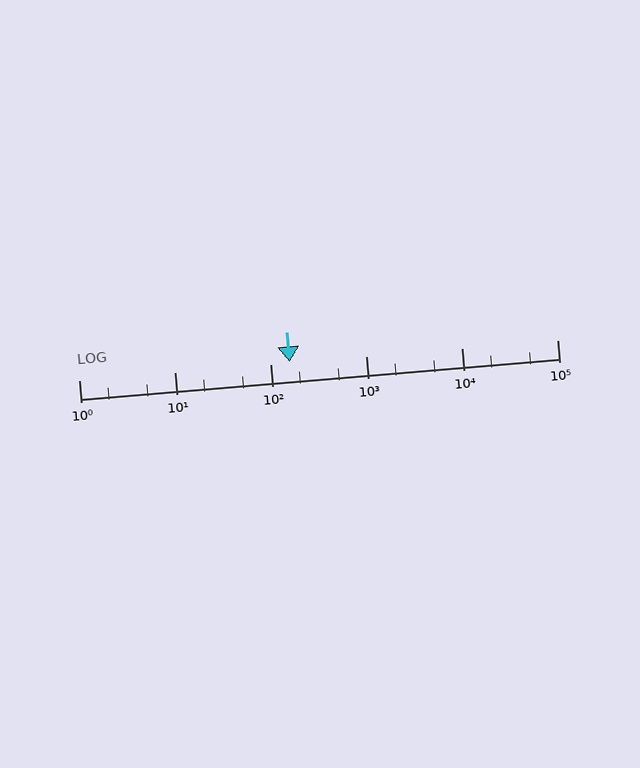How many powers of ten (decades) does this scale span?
The scale spans 5 decades, from 1 to 100000.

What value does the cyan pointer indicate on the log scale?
The pointer indicates approximately 160.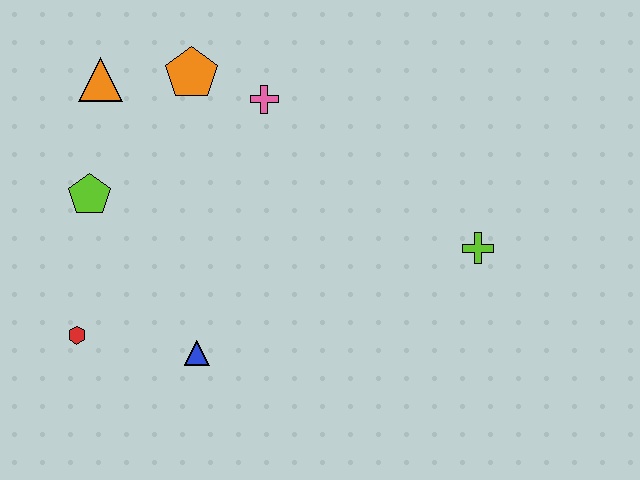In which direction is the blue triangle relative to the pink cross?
The blue triangle is below the pink cross.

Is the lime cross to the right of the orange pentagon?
Yes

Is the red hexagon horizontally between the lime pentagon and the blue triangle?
No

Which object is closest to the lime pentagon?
The orange triangle is closest to the lime pentagon.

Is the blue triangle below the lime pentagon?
Yes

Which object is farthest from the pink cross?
The red hexagon is farthest from the pink cross.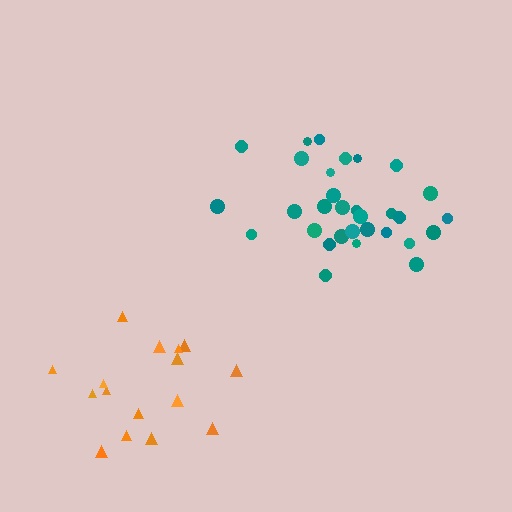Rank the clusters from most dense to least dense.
teal, orange.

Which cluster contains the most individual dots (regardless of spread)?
Teal (31).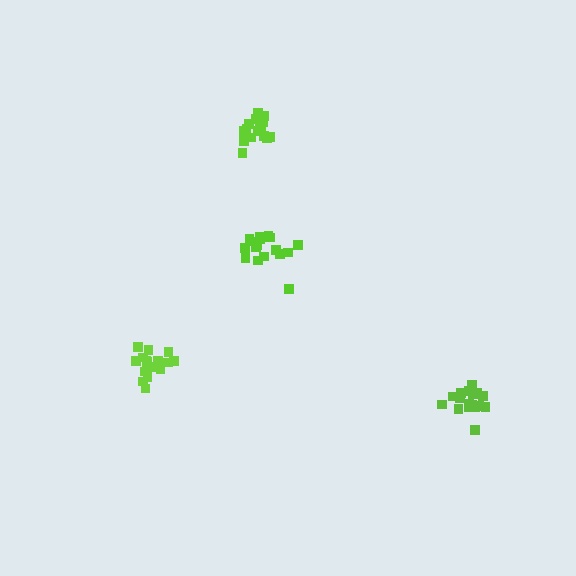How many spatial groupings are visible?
There are 4 spatial groupings.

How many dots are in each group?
Group 1: 19 dots, Group 2: 17 dots, Group 3: 18 dots, Group 4: 20 dots (74 total).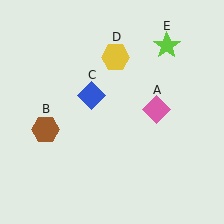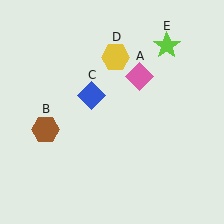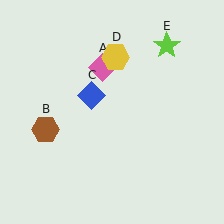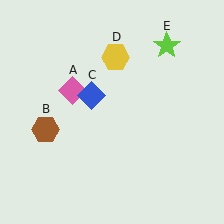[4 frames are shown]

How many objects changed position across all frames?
1 object changed position: pink diamond (object A).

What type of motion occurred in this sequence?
The pink diamond (object A) rotated counterclockwise around the center of the scene.